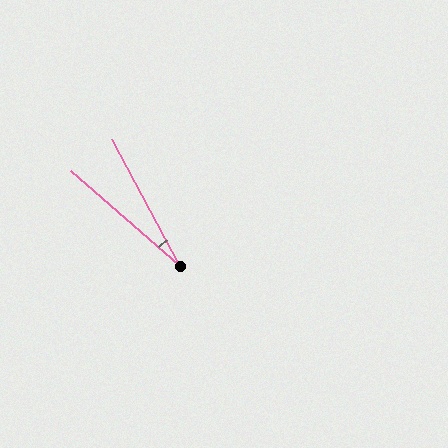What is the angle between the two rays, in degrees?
Approximately 21 degrees.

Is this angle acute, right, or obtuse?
It is acute.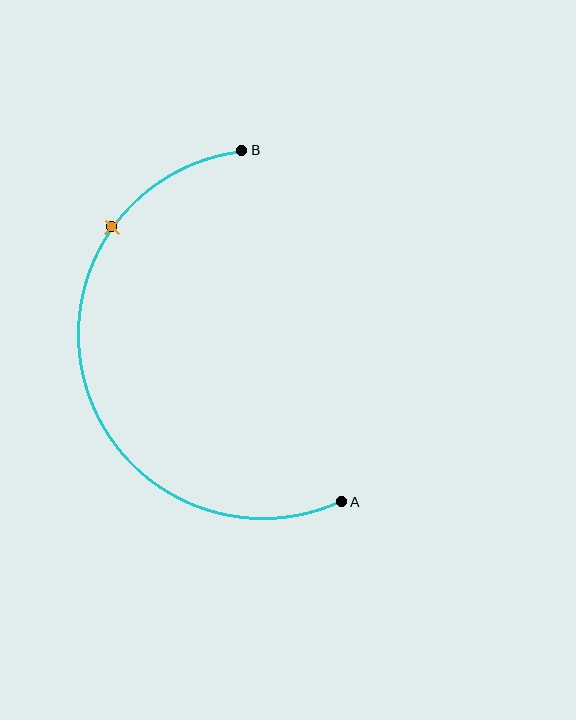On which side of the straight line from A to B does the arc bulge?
The arc bulges to the left of the straight line connecting A and B.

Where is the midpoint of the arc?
The arc midpoint is the point on the curve farthest from the straight line joining A and B. It sits to the left of that line.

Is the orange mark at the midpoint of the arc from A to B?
No. The orange mark lies on the arc but is closer to endpoint B. The arc midpoint would be at the point on the curve equidistant along the arc from both A and B.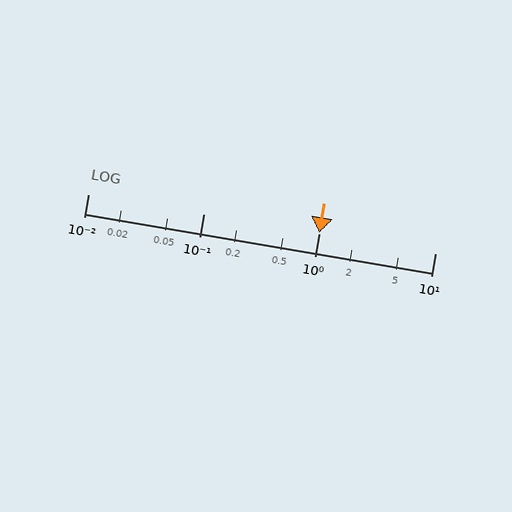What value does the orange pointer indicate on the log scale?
The pointer indicates approximately 0.99.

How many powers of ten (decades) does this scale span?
The scale spans 3 decades, from 0.01 to 10.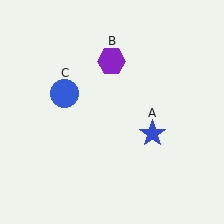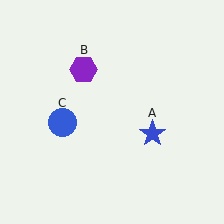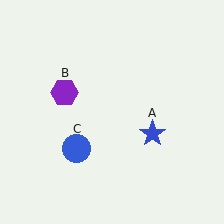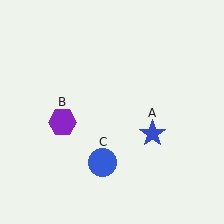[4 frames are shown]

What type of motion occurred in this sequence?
The purple hexagon (object B), blue circle (object C) rotated counterclockwise around the center of the scene.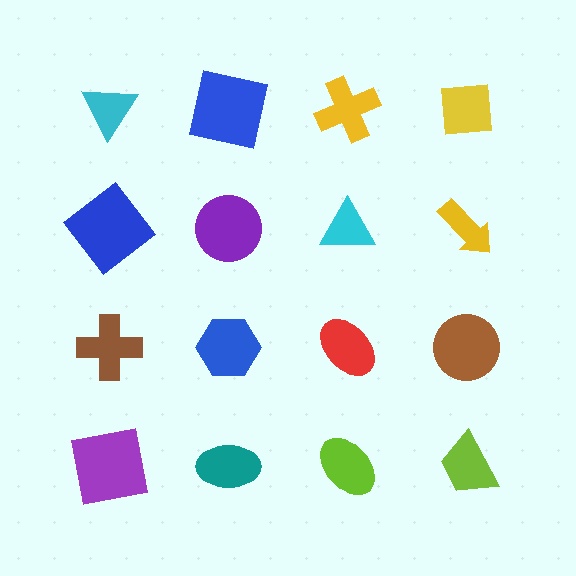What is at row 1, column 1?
A cyan triangle.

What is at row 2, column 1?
A blue diamond.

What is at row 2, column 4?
A yellow arrow.